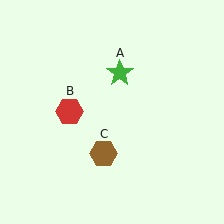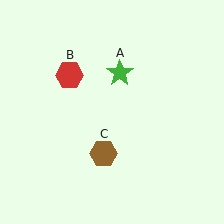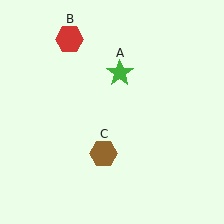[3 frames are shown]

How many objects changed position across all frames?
1 object changed position: red hexagon (object B).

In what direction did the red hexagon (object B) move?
The red hexagon (object B) moved up.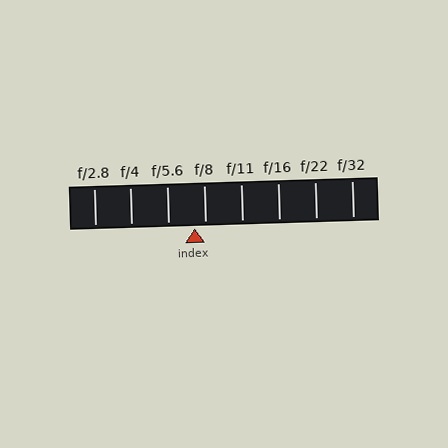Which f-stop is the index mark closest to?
The index mark is closest to f/8.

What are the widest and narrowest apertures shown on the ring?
The widest aperture shown is f/2.8 and the narrowest is f/32.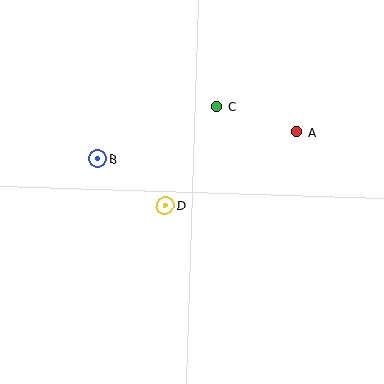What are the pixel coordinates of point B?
Point B is at (98, 159).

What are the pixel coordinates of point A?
Point A is at (297, 132).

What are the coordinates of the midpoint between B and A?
The midpoint between B and A is at (197, 146).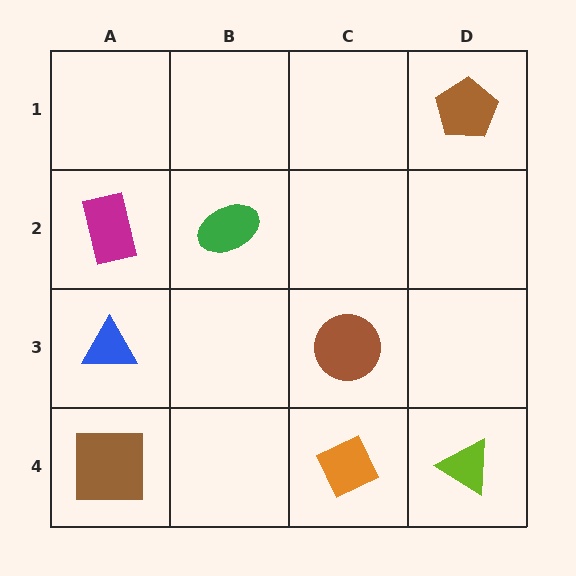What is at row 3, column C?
A brown circle.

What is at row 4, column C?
An orange diamond.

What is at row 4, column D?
A lime triangle.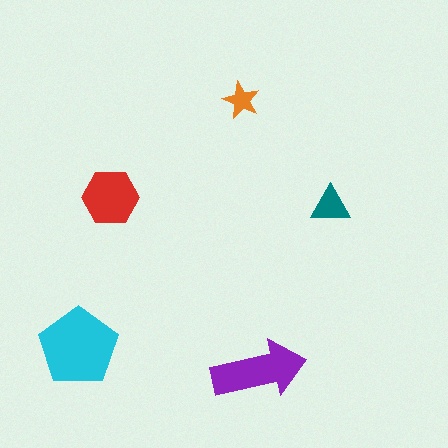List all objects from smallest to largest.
The orange star, the teal triangle, the red hexagon, the purple arrow, the cyan pentagon.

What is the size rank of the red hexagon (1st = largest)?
3rd.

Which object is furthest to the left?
The cyan pentagon is leftmost.